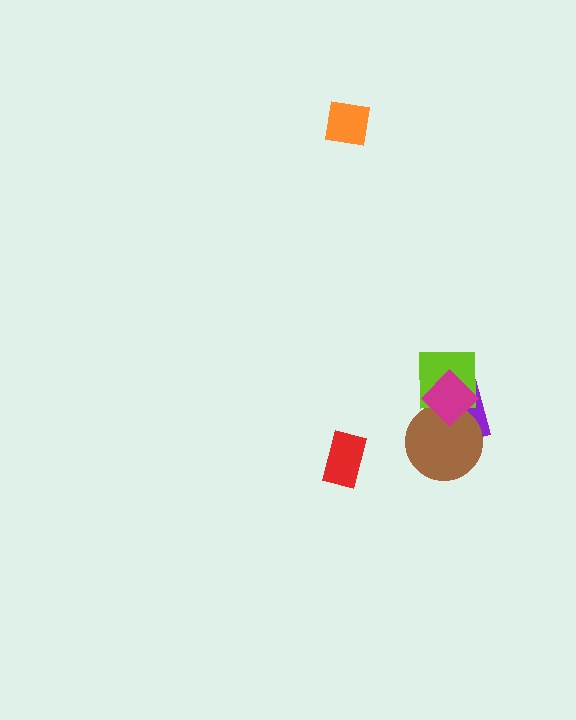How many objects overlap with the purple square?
3 objects overlap with the purple square.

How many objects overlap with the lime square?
3 objects overlap with the lime square.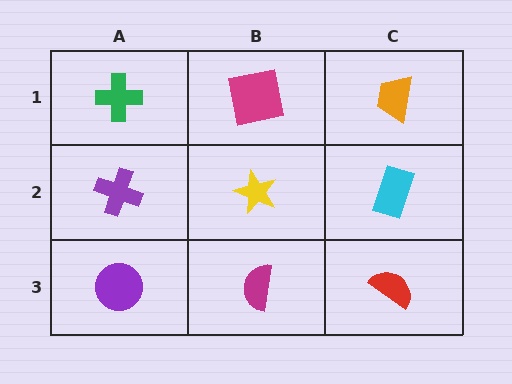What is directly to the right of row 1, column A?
A magenta square.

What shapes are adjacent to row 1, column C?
A cyan rectangle (row 2, column C), a magenta square (row 1, column B).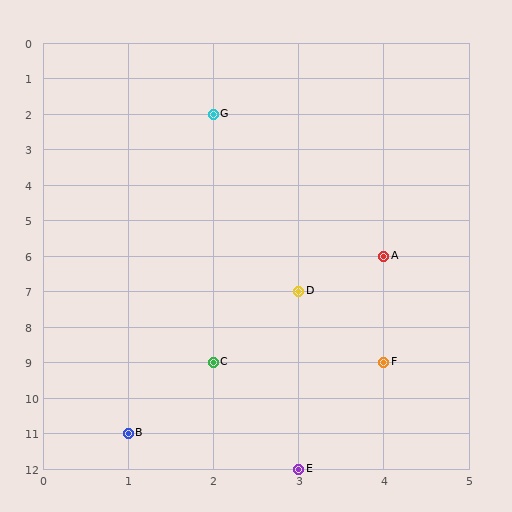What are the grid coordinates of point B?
Point B is at grid coordinates (1, 11).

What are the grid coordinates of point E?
Point E is at grid coordinates (3, 12).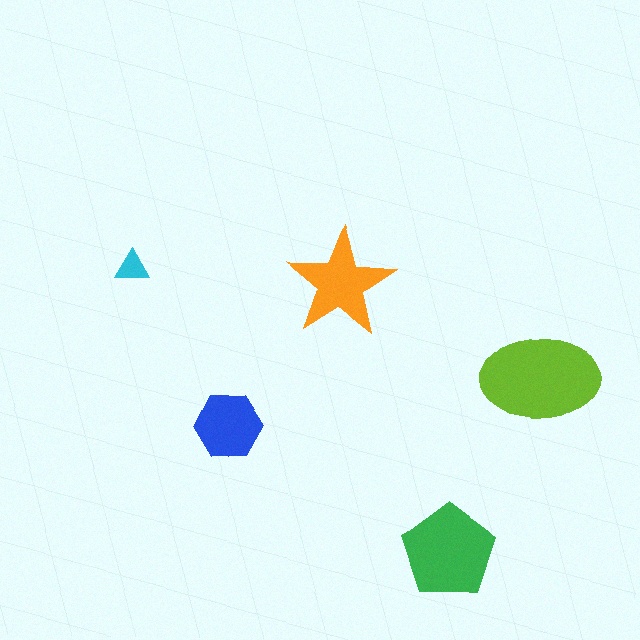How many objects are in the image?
There are 5 objects in the image.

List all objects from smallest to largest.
The cyan triangle, the blue hexagon, the orange star, the green pentagon, the lime ellipse.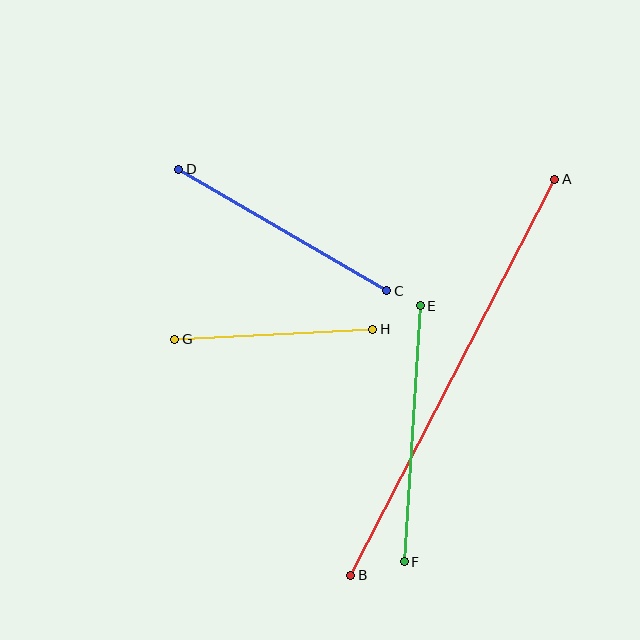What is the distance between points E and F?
The distance is approximately 256 pixels.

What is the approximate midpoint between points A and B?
The midpoint is at approximately (453, 377) pixels.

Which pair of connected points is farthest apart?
Points A and B are farthest apart.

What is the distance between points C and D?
The distance is approximately 241 pixels.